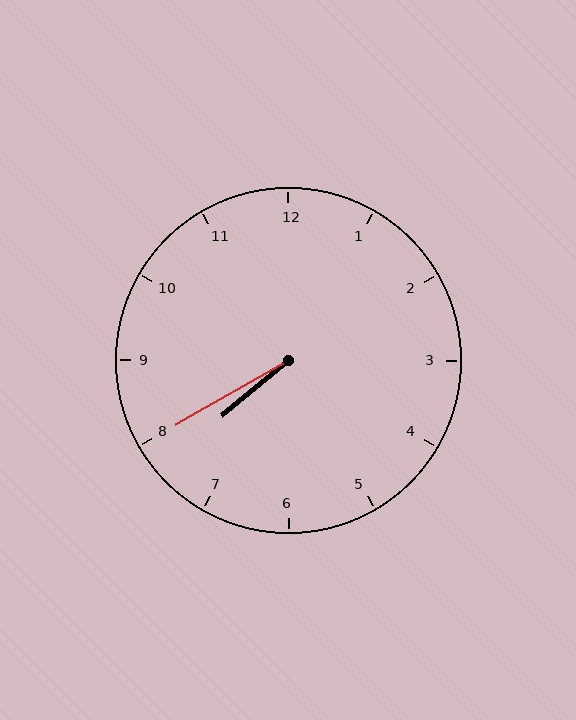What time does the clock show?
7:40.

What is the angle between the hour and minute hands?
Approximately 10 degrees.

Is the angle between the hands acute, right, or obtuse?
It is acute.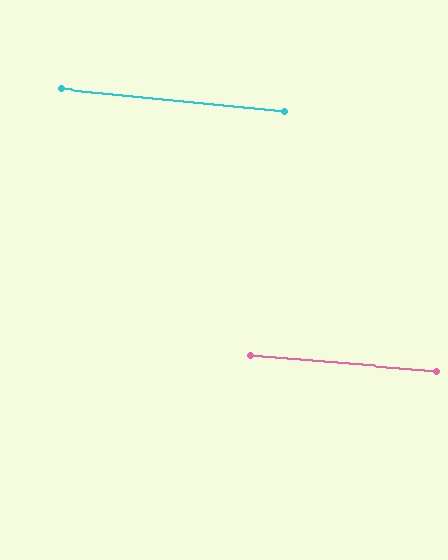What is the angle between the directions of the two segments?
Approximately 1 degree.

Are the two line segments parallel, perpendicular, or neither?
Parallel — their directions differ by only 1.1°.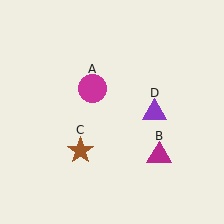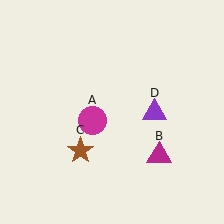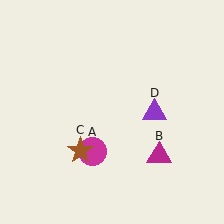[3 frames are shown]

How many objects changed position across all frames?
1 object changed position: magenta circle (object A).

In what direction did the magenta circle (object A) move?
The magenta circle (object A) moved down.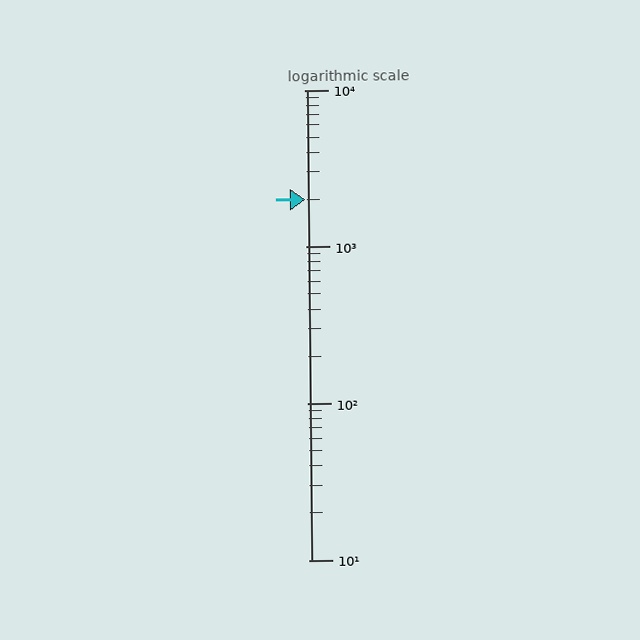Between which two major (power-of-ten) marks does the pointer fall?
The pointer is between 1000 and 10000.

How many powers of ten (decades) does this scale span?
The scale spans 3 decades, from 10 to 10000.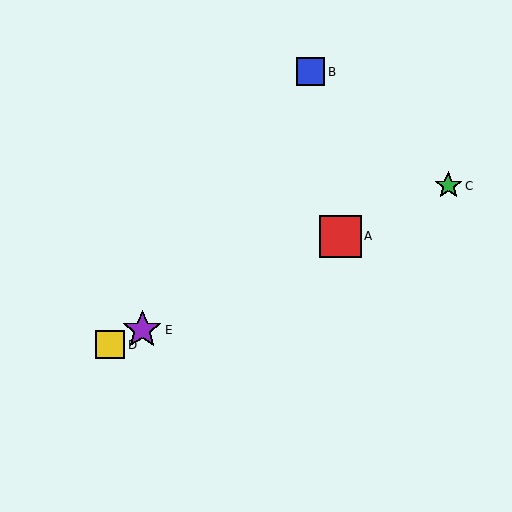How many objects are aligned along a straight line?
4 objects (A, C, D, E) are aligned along a straight line.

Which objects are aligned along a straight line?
Objects A, C, D, E are aligned along a straight line.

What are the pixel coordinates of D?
Object D is at (110, 345).